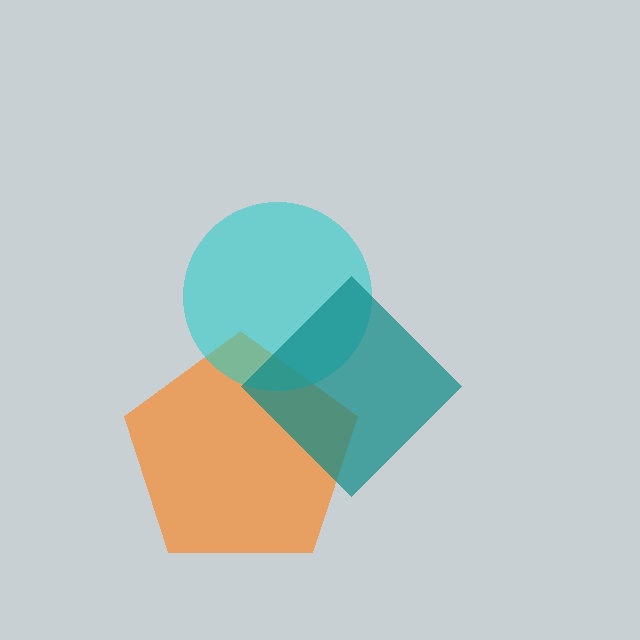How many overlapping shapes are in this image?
There are 3 overlapping shapes in the image.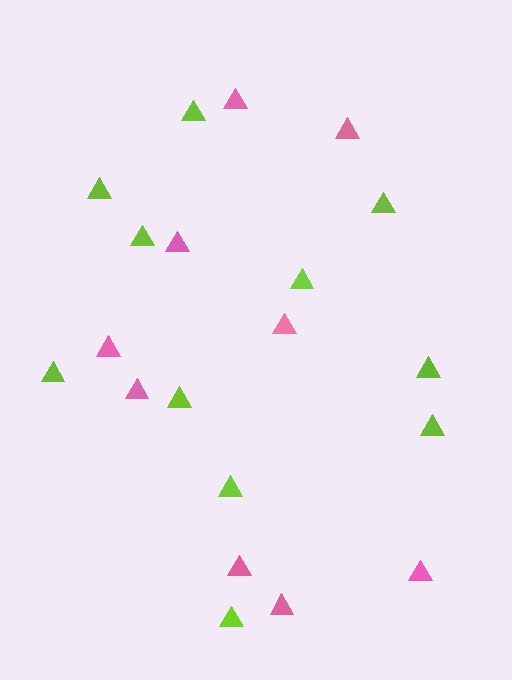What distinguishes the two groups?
There are 2 groups: one group of lime triangles (11) and one group of pink triangles (9).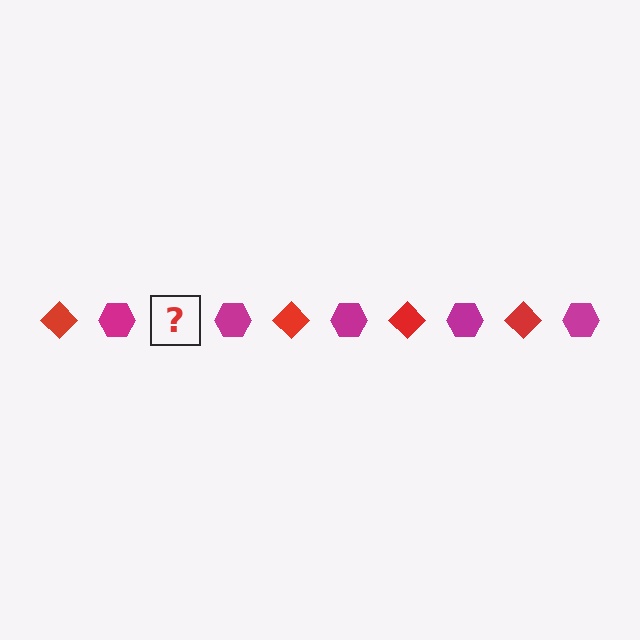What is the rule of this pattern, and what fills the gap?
The rule is that the pattern alternates between red diamond and magenta hexagon. The gap should be filled with a red diamond.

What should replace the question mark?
The question mark should be replaced with a red diamond.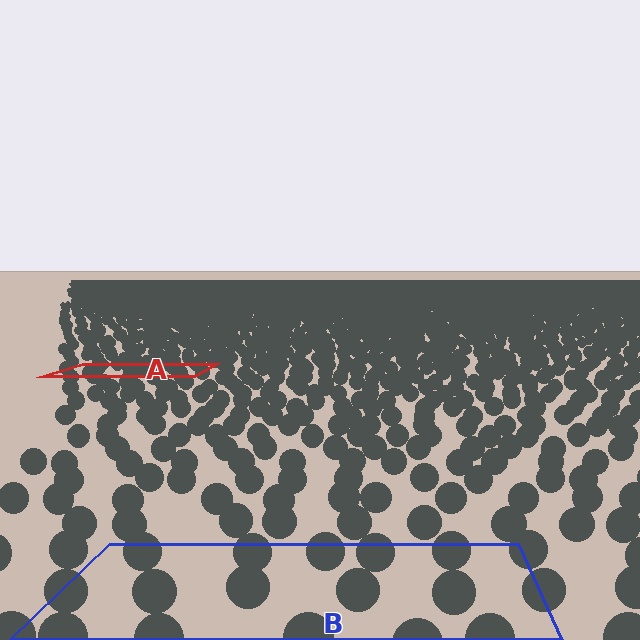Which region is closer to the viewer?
Region B is closer. The texture elements there are larger and more spread out.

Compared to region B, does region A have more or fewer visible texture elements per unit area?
Region A has more texture elements per unit area — they are packed more densely because it is farther away.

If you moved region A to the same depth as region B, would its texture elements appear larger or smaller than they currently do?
They would appear larger. At a closer depth, the same texture elements are projected at a bigger on-screen size.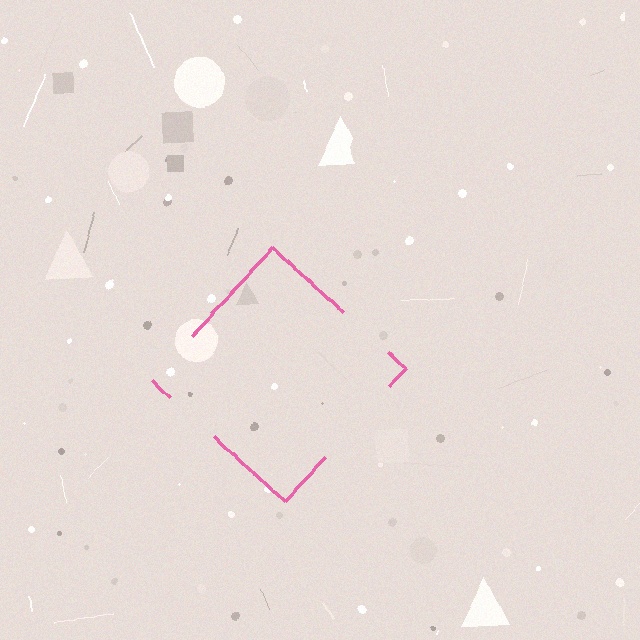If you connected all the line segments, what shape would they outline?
They would outline a diamond.